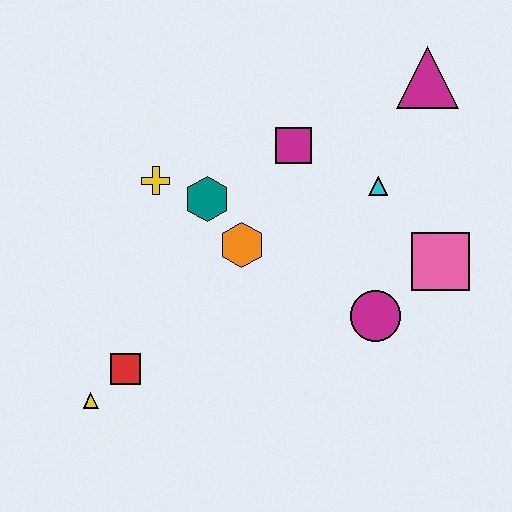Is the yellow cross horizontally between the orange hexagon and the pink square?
No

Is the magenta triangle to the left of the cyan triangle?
No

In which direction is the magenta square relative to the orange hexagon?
The magenta square is above the orange hexagon.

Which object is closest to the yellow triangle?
The red square is closest to the yellow triangle.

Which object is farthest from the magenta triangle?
The yellow triangle is farthest from the magenta triangle.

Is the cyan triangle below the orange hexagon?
No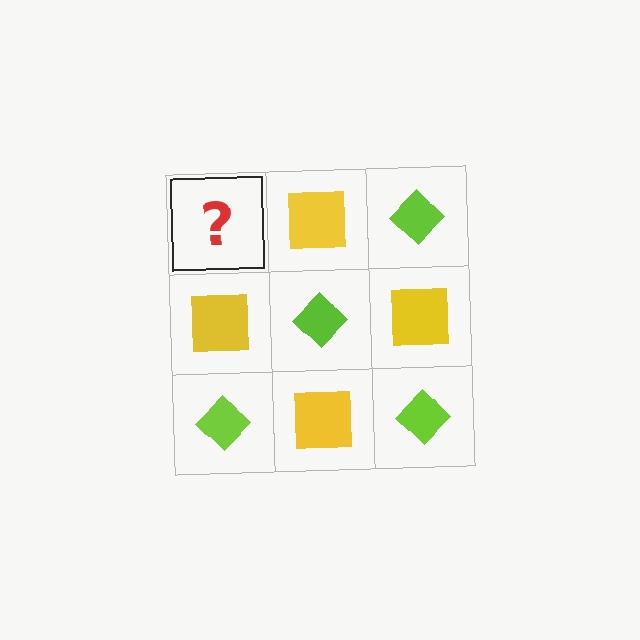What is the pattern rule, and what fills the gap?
The rule is that it alternates lime diamond and yellow square in a checkerboard pattern. The gap should be filled with a lime diamond.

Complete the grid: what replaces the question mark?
The question mark should be replaced with a lime diamond.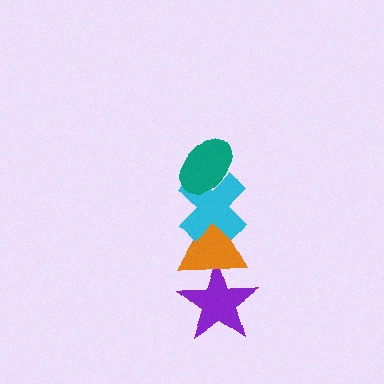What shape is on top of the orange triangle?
The cyan cross is on top of the orange triangle.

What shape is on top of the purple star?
The orange triangle is on top of the purple star.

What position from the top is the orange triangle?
The orange triangle is 3rd from the top.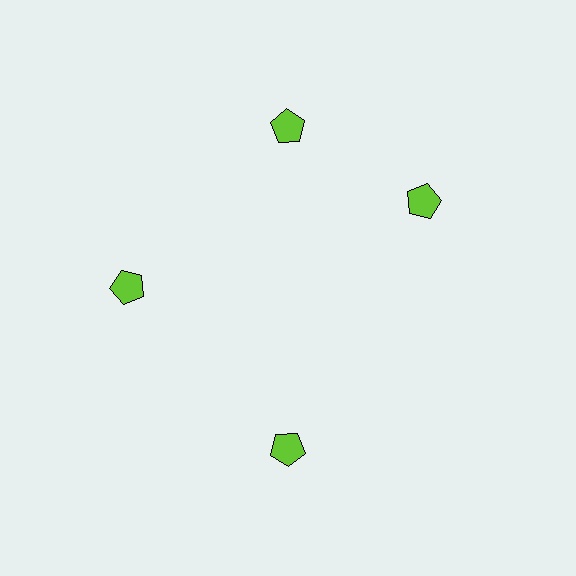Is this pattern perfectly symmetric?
No. The 4 lime pentagons are arranged in a ring, but one element near the 3 o'clock position is rotated out of alignment along the ring, breaking the 4-fold rotational symmetry.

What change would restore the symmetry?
The symmetry would be restored by rotating it back into even spacing with its neighbors so that all 4 pentagons sit at equal angles and equal distance from the center.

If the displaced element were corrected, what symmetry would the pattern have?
It would have 4-fold rotational symmetry — the pattern would map onto itself every 90 degrees.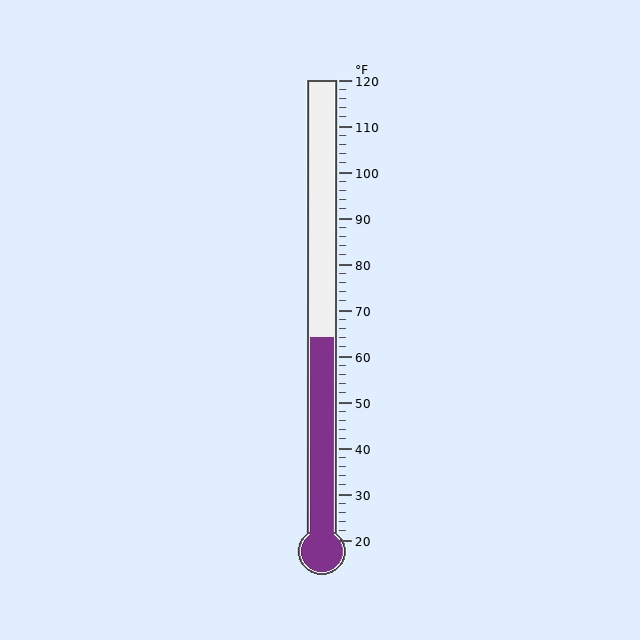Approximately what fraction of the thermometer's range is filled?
The thermometer is filled to approximately 45% of its range.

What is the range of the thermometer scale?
The thermometer scale ranges from 20°F to 120°F.